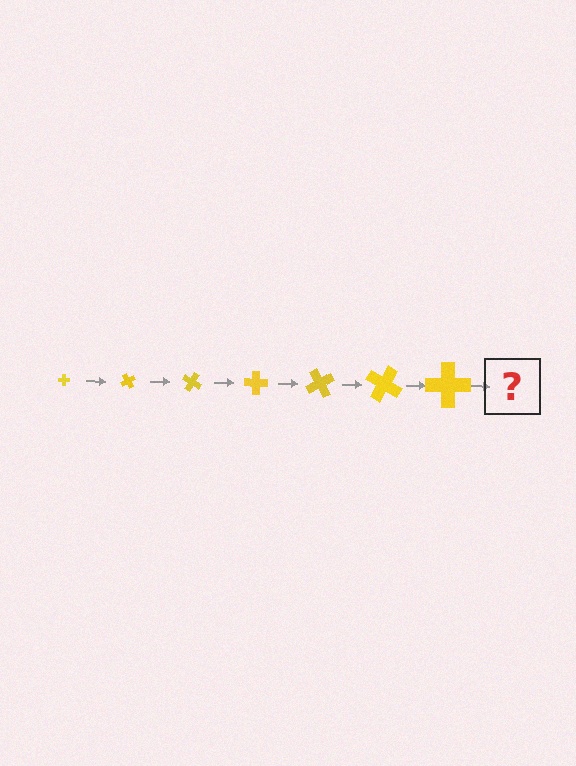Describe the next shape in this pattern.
It should be a cross, larger than the previous one and rotated 420 degrees from the start.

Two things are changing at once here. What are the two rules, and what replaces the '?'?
The two rules are that the cross grows larger each step and it rotates 60 degrees each step. The '?' should be a cross, larger than the previous one and rotated 420 degrees from the start.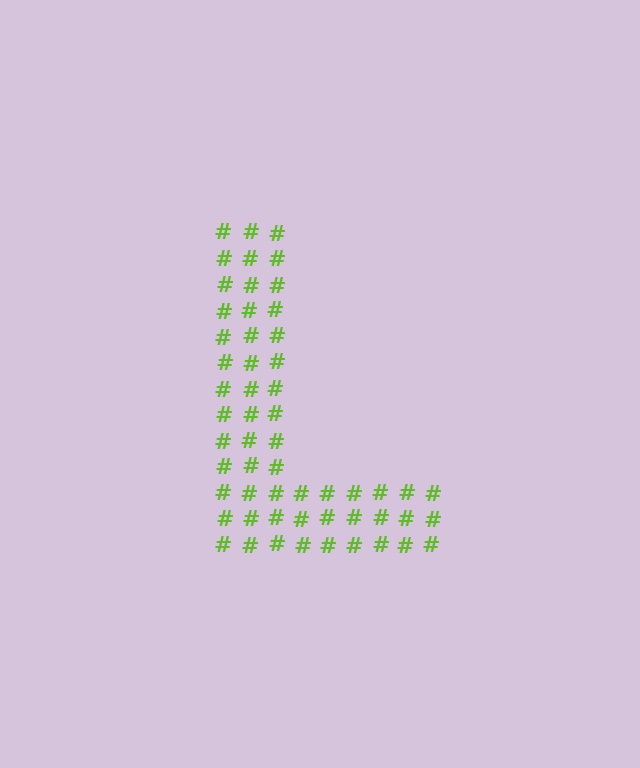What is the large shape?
The large shape is the letter L.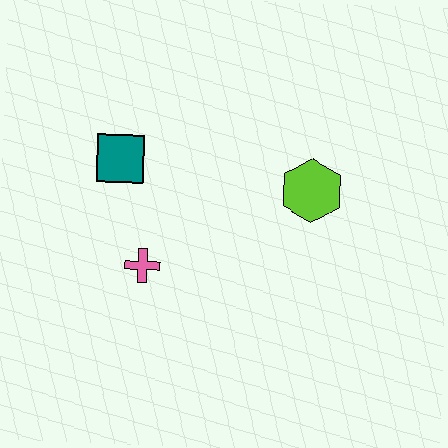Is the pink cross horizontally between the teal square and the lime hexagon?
Yes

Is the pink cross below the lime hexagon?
Yes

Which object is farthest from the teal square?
The lime hexagon is farthest from the teal square.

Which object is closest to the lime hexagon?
The pink cross is closest to the lime hexagon.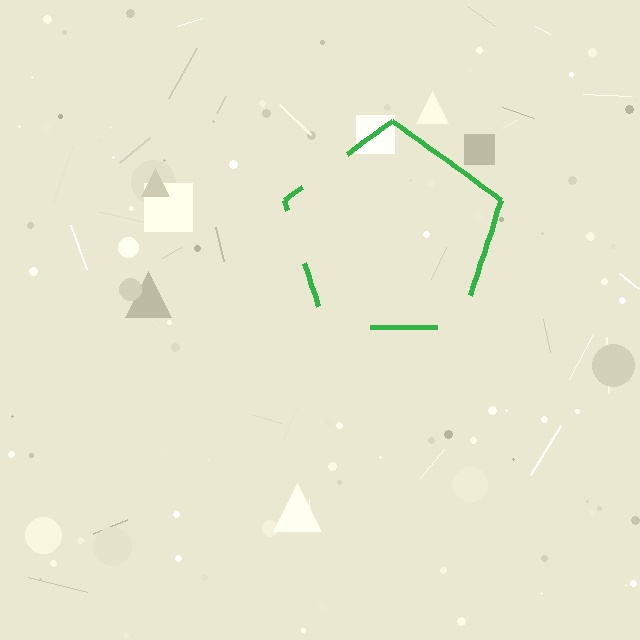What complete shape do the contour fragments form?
The contour fragments form a pentagon.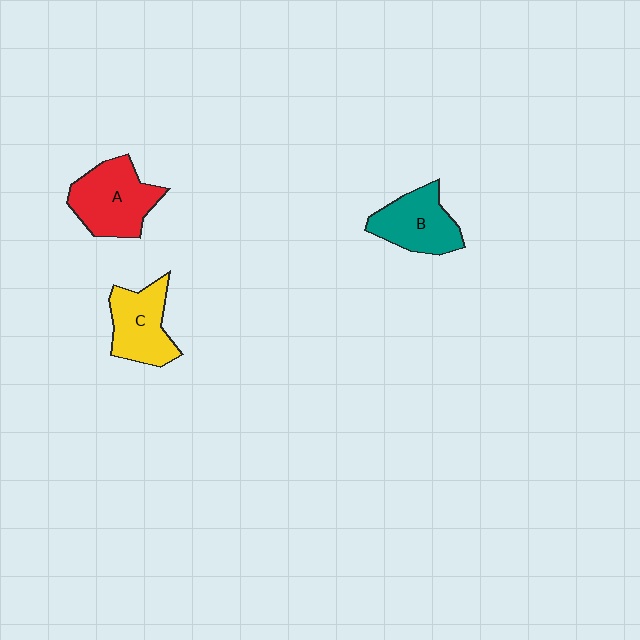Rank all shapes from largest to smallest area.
From largest to smallest: A (red), C (yellow), B (teal).